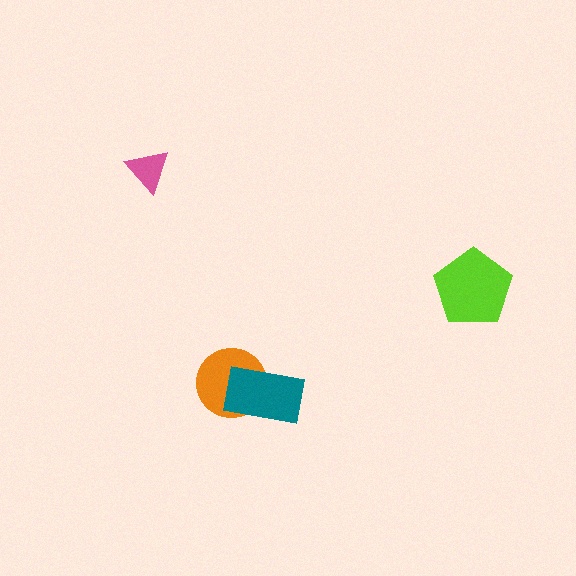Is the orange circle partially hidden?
Yes, it is partially covered by another shape.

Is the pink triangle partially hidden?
No, no other shape covers it.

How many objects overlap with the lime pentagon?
0 objects overlap with the lime pentagon.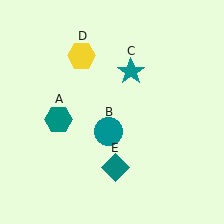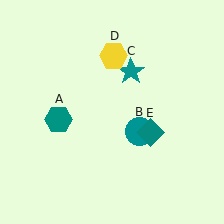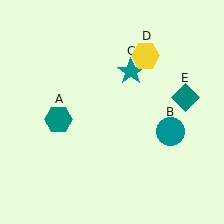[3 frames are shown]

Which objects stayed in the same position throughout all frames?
Teal hexagon (object A) and teal star (object C) remained stationary.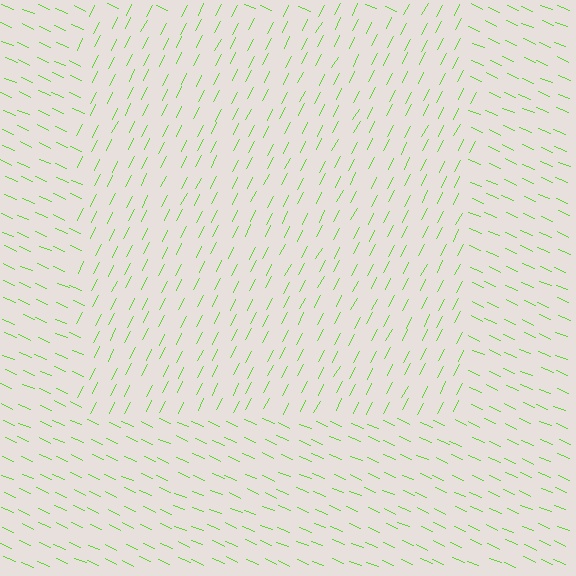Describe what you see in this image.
The image is filled with small lime line segments. A rectangle region in the image has lines oriented differently from the surrounding lines, creating a visible texture boundary.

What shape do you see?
I see a rectangle.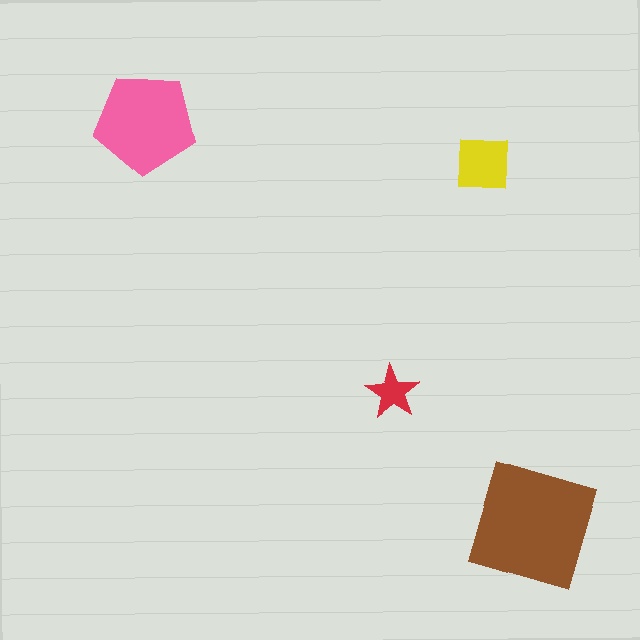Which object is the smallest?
The red star.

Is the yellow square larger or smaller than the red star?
Larger.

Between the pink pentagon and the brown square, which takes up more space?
The brown square.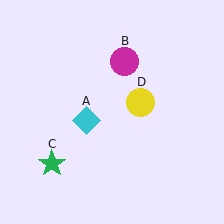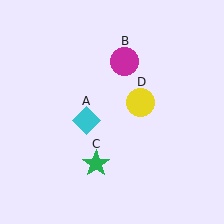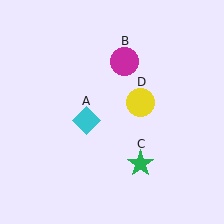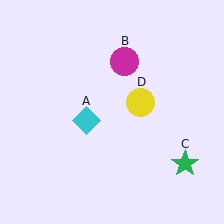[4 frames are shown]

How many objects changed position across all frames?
1 object changed position: green star (object C).